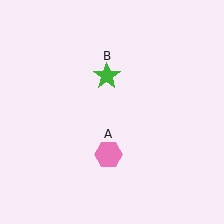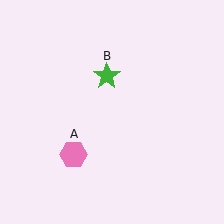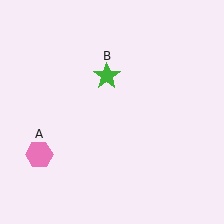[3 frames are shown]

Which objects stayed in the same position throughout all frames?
Green star (object B) remained stationary.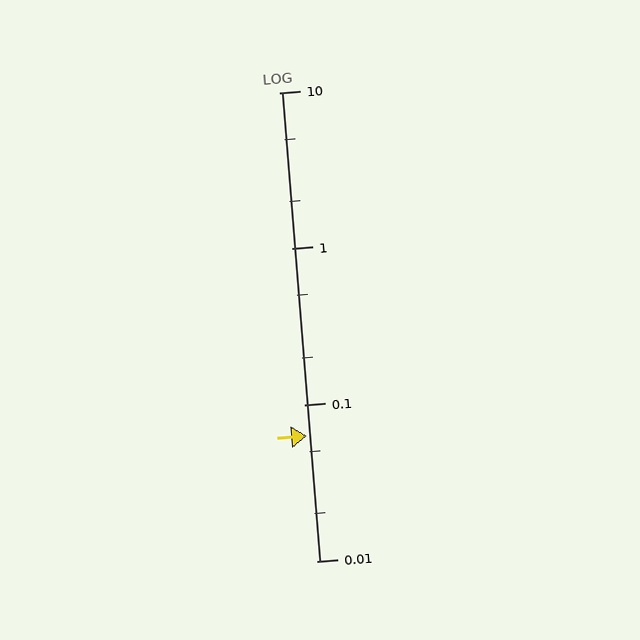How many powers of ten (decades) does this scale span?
The scale spans 3 decades, from 0.01 to 10.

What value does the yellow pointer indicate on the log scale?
The pointer indicates approximately 0.063.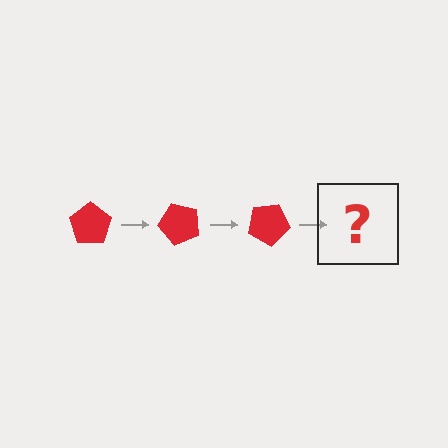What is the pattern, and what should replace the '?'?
The pattern is that the pentagon rotates 50 degrees each step. The '?' should be a red pentagon rotated 150 degrees.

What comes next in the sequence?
The next element should be a red pentagon rotated 150 degrees.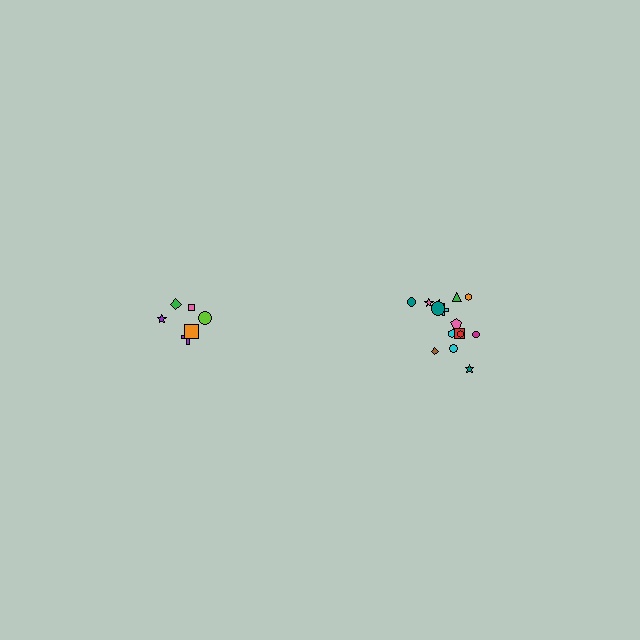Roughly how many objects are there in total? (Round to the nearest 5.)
Roughly 20 objects in total.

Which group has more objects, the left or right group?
The right group.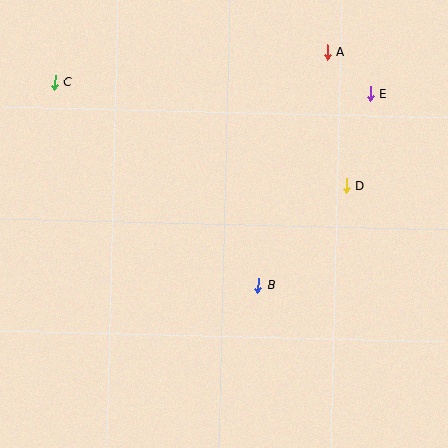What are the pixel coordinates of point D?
Point D is at (346, 186).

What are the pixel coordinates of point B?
Point B is at (258, 285).